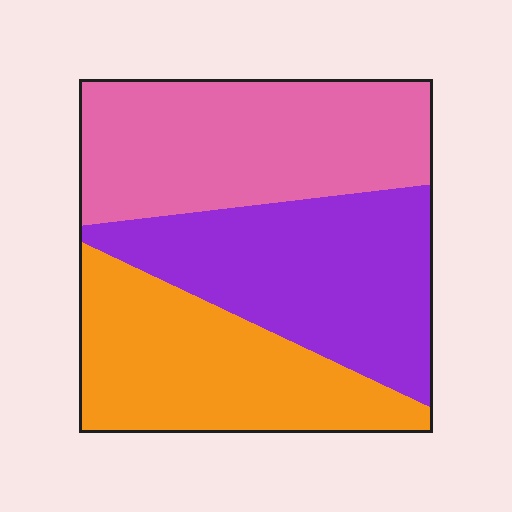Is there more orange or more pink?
Pink.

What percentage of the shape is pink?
Pink takes up about three eighths (3/8) of the shape.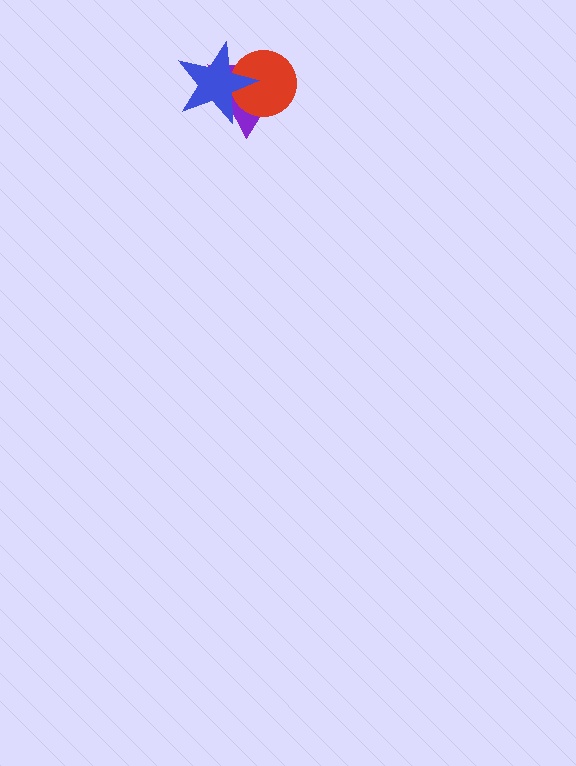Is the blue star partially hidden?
No, no other shape covers it.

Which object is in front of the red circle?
The blue star is in front of the red circle.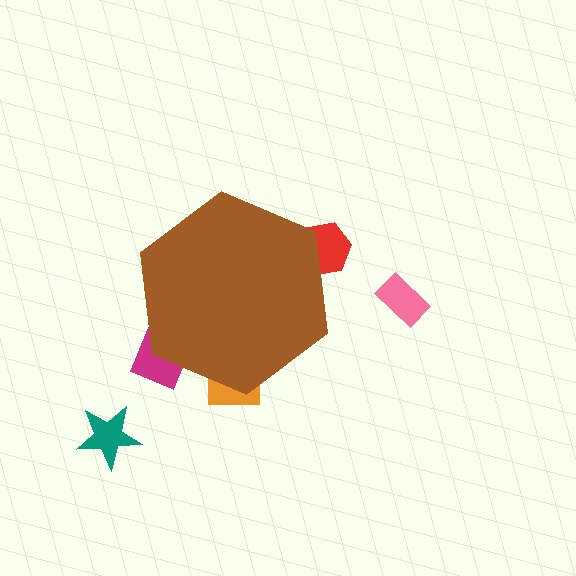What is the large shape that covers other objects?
A brown hexagon.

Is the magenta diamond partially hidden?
Yes, the magenta diamond is partially hidden behind the brown hexagon.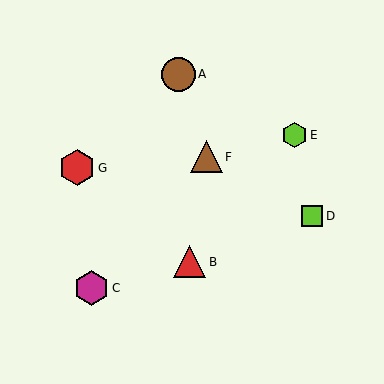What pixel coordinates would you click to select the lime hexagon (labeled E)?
Click at (294, 135) to select the lime hexagon E.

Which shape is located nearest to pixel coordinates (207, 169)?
The brown triangle (labeled F) at (207, 157) is nearest to that location.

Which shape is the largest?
The red hexagon (labeled G) is the largest.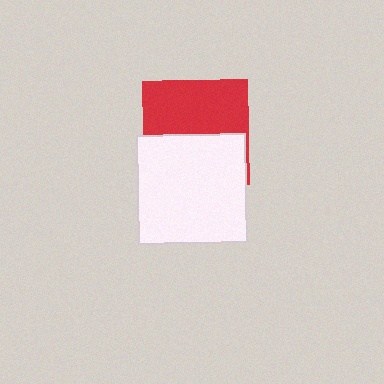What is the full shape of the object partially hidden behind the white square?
The partially hidden object is a red square.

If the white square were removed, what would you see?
You would see the complete red square.